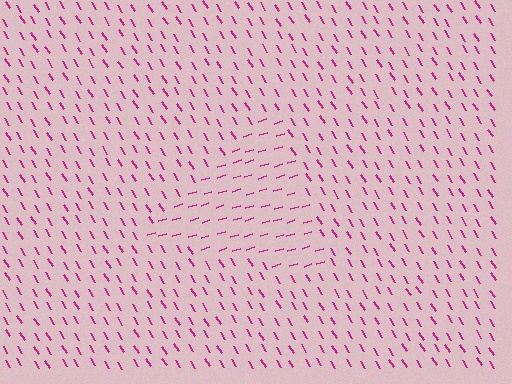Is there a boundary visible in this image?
Yes, there is a texture boundary formed by a change in line orientation.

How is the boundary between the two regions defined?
The boundary is defined purely by a change in line orientation (approximately 75 degrees difference). All lines are the same color and thickness.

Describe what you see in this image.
The image is filled with small magenta line segments. A triangle region in the image has lines oriented differently from the surrounding lines, creating a visible texture boundary.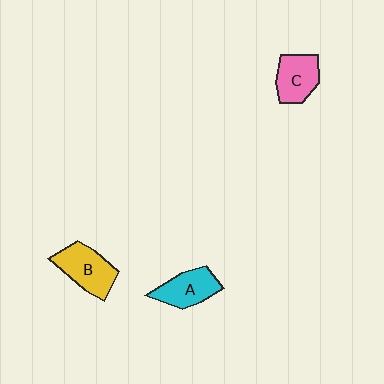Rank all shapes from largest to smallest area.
From largest to smallest: B (yellow), A (cyan), C (pink).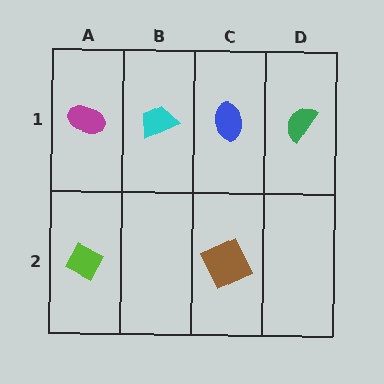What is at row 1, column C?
A blue ellipse.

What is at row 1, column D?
A green semicircle.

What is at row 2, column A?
A lime diamond.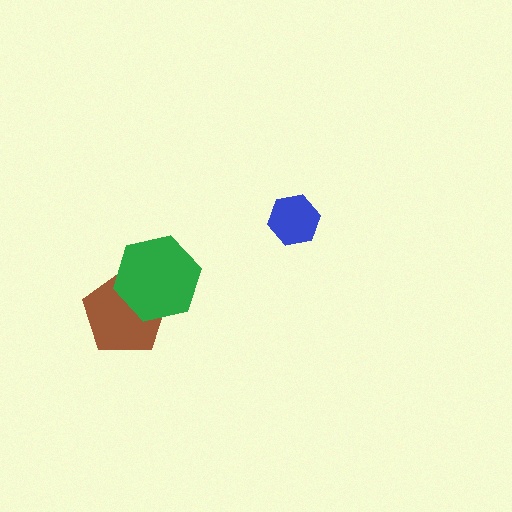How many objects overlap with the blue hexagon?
0 objects overlap with the blue hexagon.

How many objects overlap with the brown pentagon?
1 object overlaps with the brown pentagon.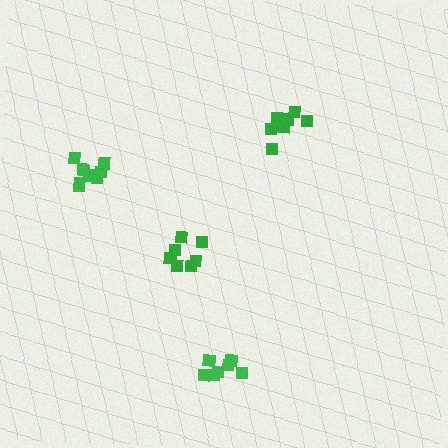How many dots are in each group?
Group 1: 7 dots, Group 2: 11 dots, Group 3: 7 dots, Group 4: 10 dots (35 total).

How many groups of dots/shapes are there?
There are 4 groups.